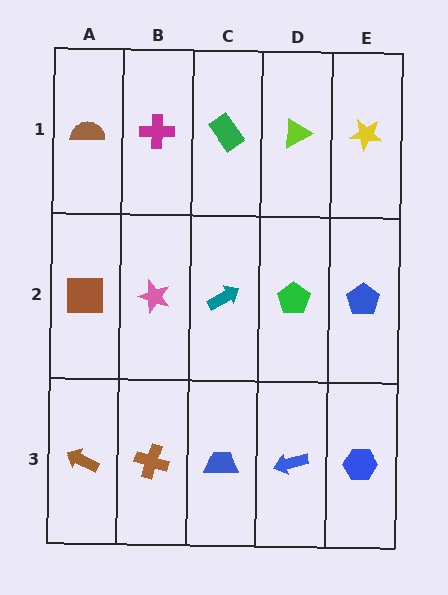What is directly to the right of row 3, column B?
A blue trapezoid.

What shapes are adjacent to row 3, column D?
A green pentagon (row 2, column D), a blue trapezoid (row 3, column C), a blue hexagon (row 3, column E).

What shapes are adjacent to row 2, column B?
A magenta cross (row 1, column B), a brown cross (row 3, column B), a brown square (row 2, column A), a teal arrow (row 2, column C).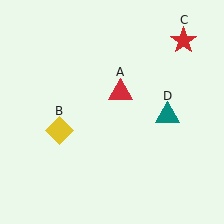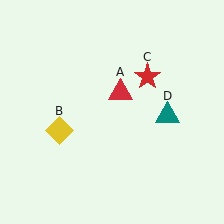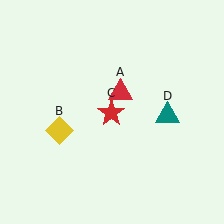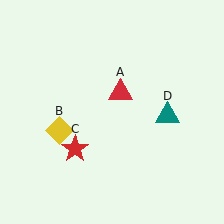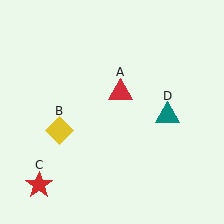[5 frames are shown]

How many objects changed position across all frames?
1 object changed position: red star (object C).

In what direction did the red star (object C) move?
The red star (object C) moved down and to the left.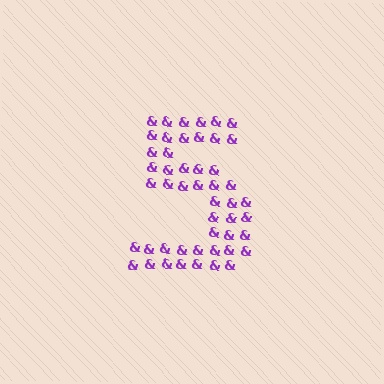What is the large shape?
The large shape is the digit 5.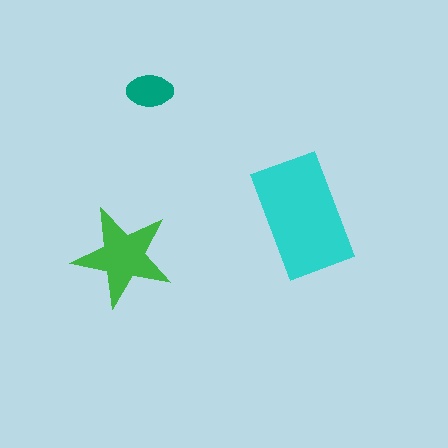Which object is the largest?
The cyan rectangle.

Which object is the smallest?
The teal ellipse.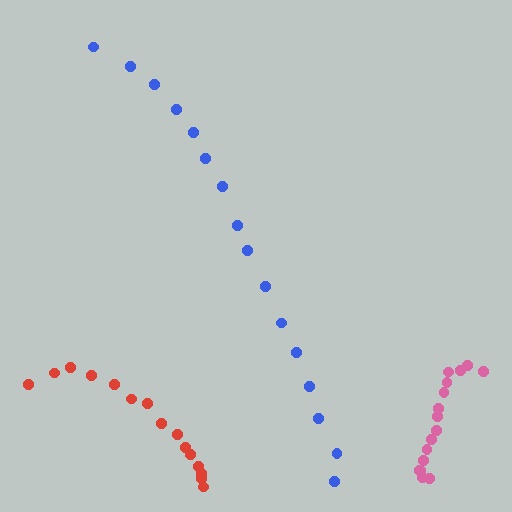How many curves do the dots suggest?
There are 3 distinct paths.